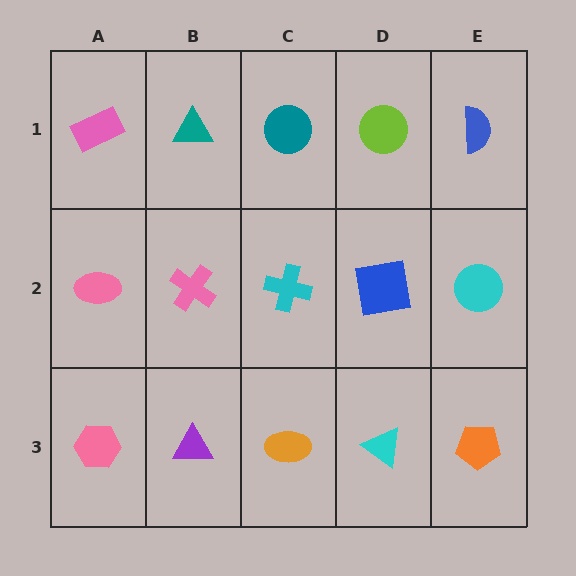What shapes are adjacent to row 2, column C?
A teal circle (row 1, column C), an orange ellipse (row 3, column C), a pink cross (row 2, column B), a blue square (row 2, column D).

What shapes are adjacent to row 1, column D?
A blue square (row 2, column D), a teal circle (row 1, column C), a blue semicircle (row 1, column E).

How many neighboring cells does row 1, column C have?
3.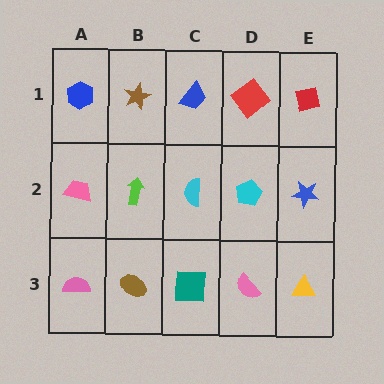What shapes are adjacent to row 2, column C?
A blue trapezoid (row 1, column C), a teal square (row 3, column C), a lime arrow (row 2, column B), a cyan pentagon (row 2, column D).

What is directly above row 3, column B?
A lime arrow.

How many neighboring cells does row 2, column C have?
4.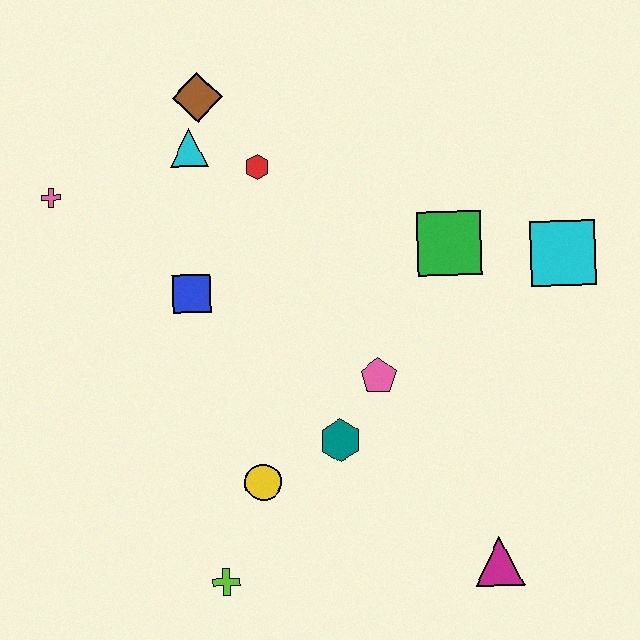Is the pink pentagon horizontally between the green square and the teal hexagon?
Yes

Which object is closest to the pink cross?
The cyan triangle is closest to the pink cross.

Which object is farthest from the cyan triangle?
The magenta triangle is farthest from the cyan triangle.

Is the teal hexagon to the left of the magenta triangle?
Yes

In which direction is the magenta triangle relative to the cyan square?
The magenta triangle is below the cyan square.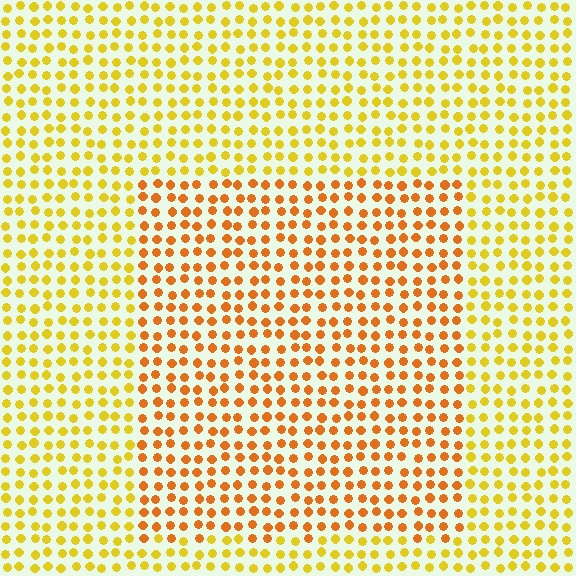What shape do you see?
I see a rectangle.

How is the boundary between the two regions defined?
The boundary is defined purely by a slight shift in hue (about 29 degrees). Spacing, size, and orientation are identical on both sides.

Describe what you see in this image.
The image is filled with small yellow elements in a uniform arrangement. A rectangle-shaped region is visible where the elements are tinted to a slightly different hue, forming a subtle color boundary.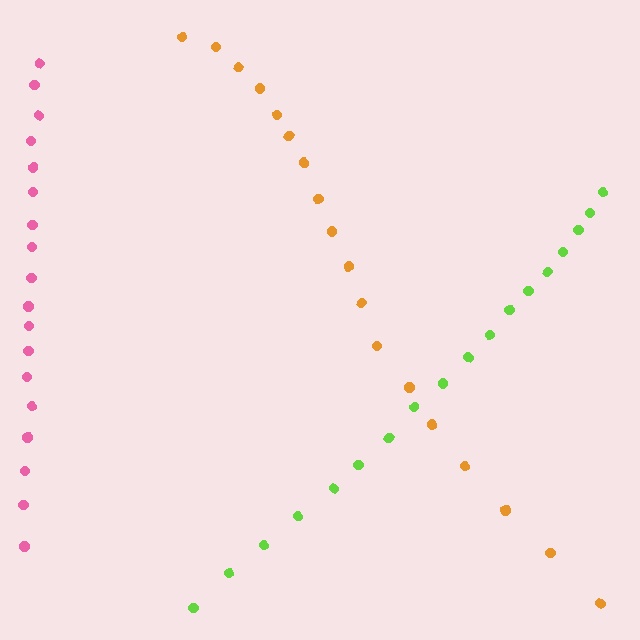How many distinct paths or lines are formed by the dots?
There are 3 distinct paths.